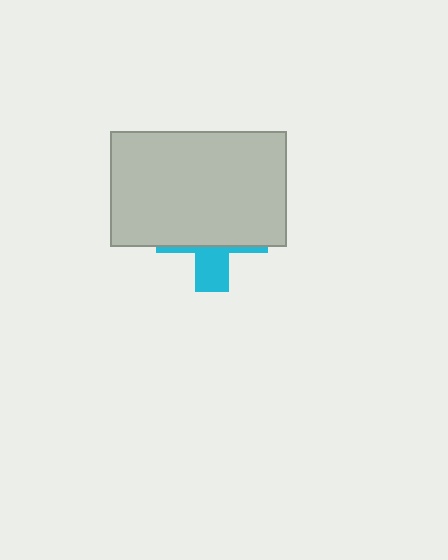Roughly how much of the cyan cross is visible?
A small part of it is visible (roughly 30%).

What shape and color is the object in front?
The object in front is a light gray rectangle.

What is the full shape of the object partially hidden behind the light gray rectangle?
The partially hidden object is a cyan cross.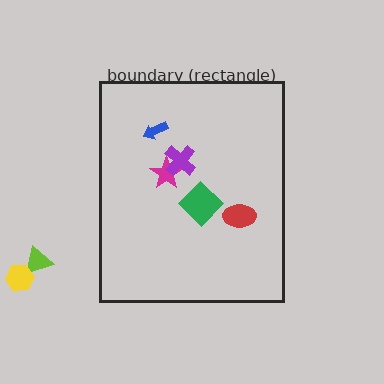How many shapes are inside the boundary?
5 inside, 2 outside.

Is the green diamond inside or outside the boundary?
Inside.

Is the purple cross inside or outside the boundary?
Inside.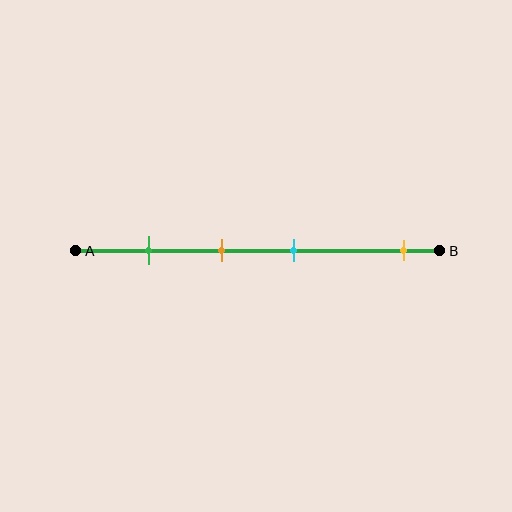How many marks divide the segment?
There are 4 marks dividing the segment.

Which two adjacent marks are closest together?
The orange and cyan marks are the closest adjacent pair.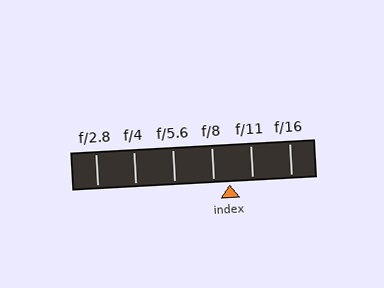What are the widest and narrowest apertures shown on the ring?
The widest aperture shown is f/2.8 and the narrowest is f/16.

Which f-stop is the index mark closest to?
The index mark is closest to f/8.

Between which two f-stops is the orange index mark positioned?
The index mark is between f/8 and f/11.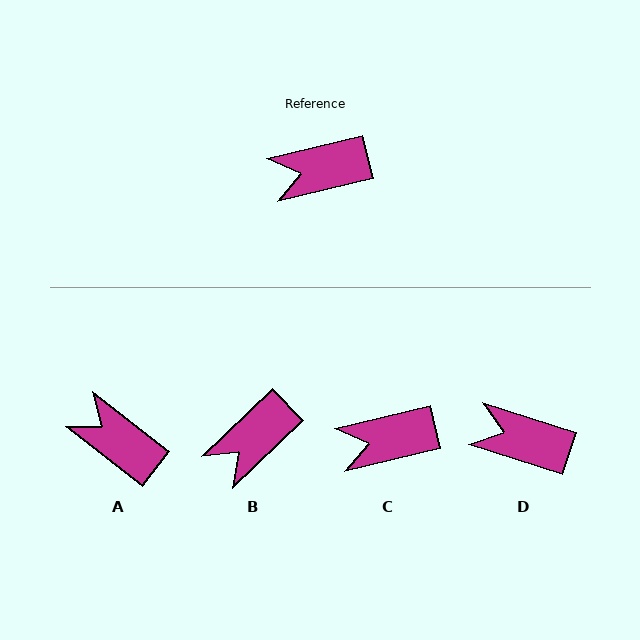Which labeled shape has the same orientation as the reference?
C.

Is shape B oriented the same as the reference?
No, it is off by about 30 degrees.